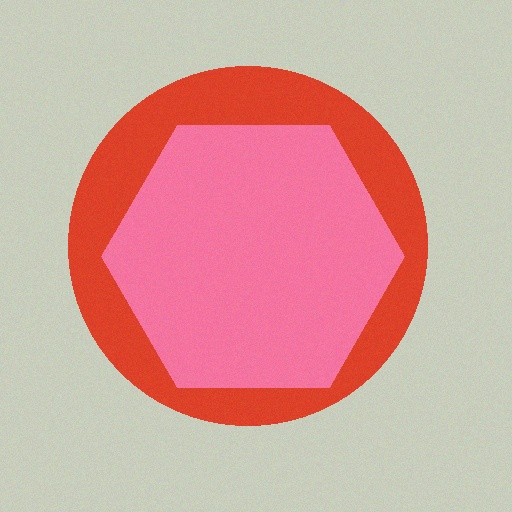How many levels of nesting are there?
2.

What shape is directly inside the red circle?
The pink hexagon.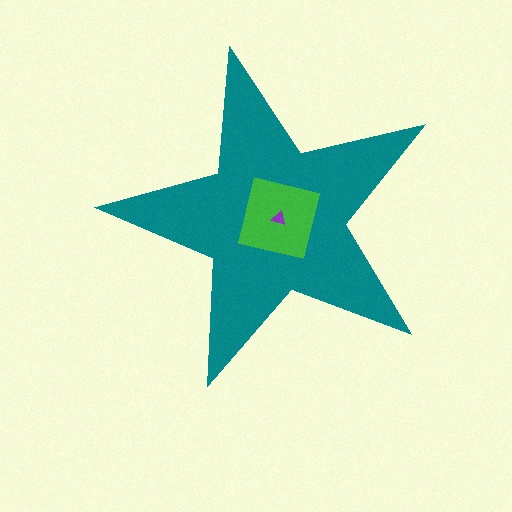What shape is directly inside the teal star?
The green square.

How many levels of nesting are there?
3.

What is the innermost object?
The purple triangle.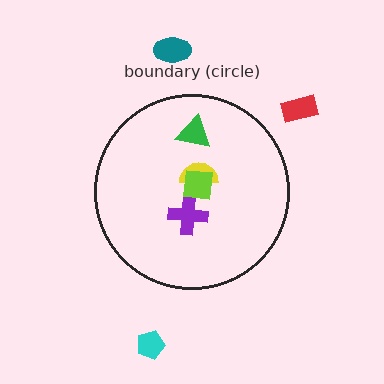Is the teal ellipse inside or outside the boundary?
Outside.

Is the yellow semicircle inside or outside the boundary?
Inside.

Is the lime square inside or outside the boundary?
Inside.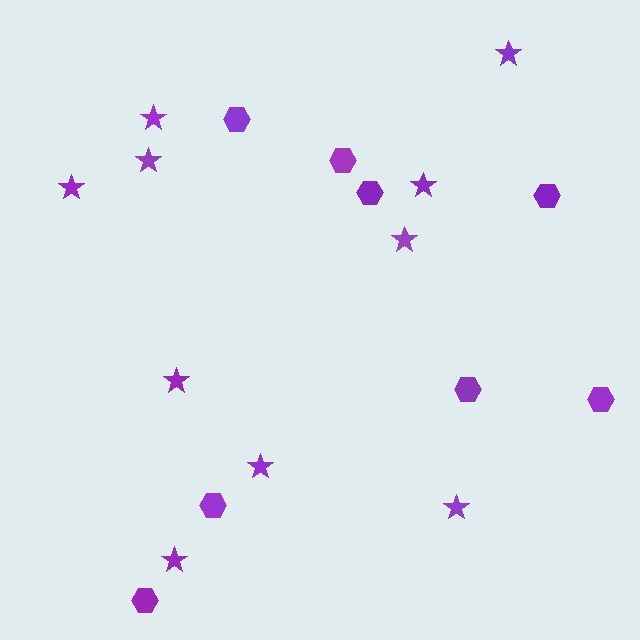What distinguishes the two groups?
There are 2 groups: one group of hexagons (8) and one group of stars (10).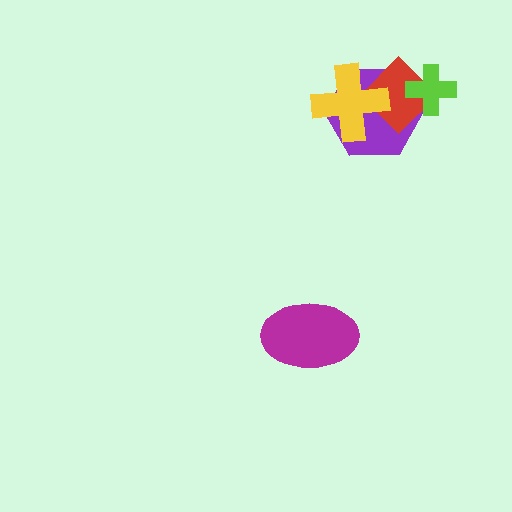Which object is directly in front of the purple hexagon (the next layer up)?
The red diamond is directly in front of the purple hexagon.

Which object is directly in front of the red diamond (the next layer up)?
The yellow cross is directly in front of the red diamond.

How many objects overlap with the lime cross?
2 objects overlap with the lime cross.